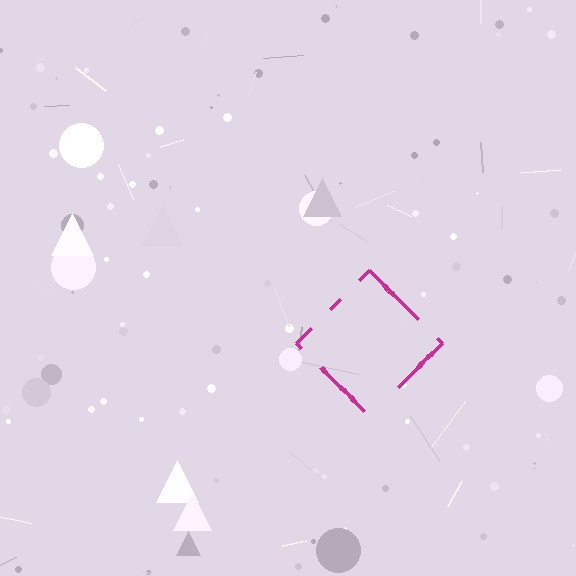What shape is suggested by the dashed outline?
The dashed outline suggests a diamond.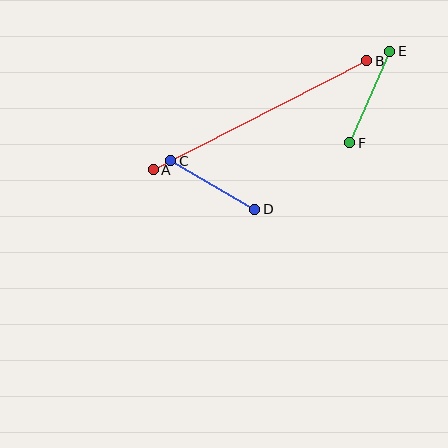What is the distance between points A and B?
The distance is approximately 240 pixels.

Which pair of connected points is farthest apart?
Points A and B are farthest apart.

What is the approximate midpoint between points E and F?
The midpoint is at approximately (370, 97) pixels.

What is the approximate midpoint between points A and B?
The midpoint is at approximately (260, 115) pixels.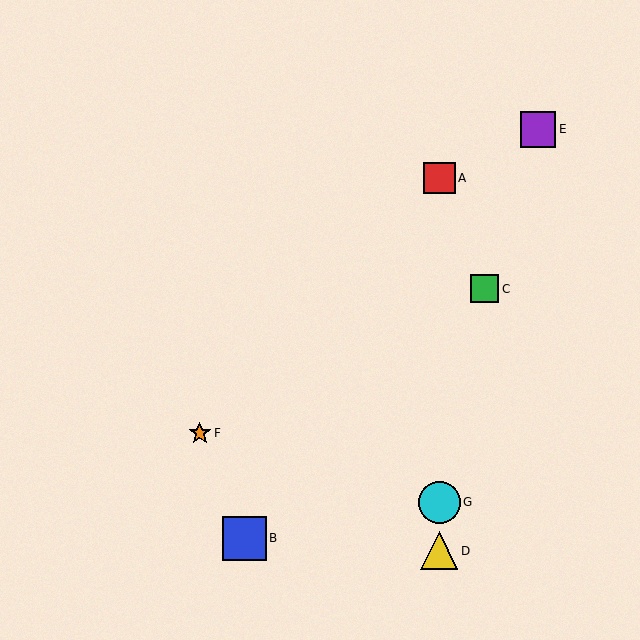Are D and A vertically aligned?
Yes, both are at x≈439.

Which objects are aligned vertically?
Objects A, D, G are aligned vertically.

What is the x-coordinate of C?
Object C is at x≈485.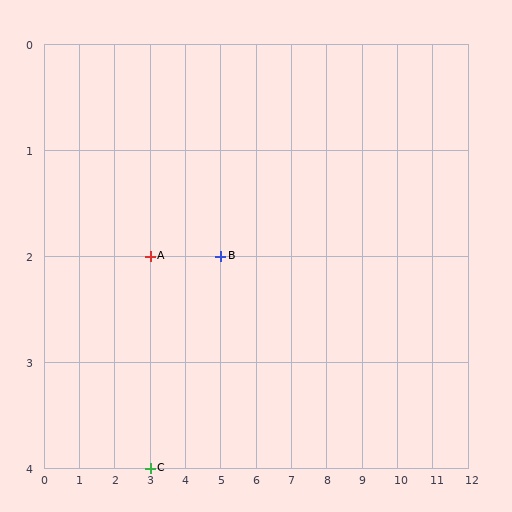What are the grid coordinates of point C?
Point C is at grid coordinates (3, 4).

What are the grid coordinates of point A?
Point A is at grid coordinates (3, 2).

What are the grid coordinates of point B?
Point B is at grid coordinates (5, 2).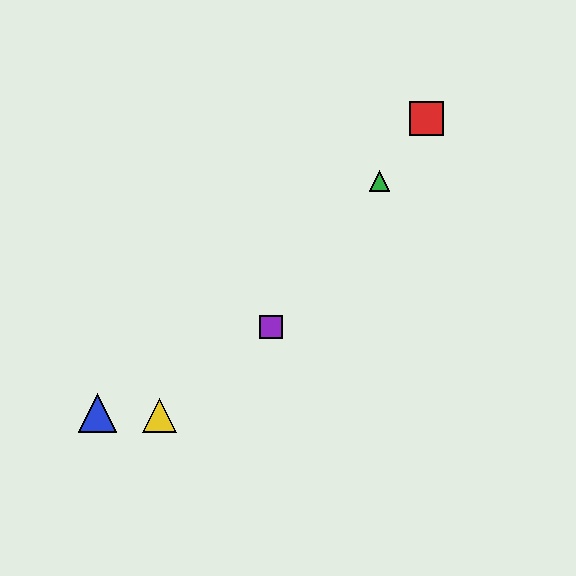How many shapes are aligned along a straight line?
3 shapes (the red square, the green triangle, the purple square) are aligned along a straight line.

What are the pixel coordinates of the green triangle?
The green triangle is at (379, 181).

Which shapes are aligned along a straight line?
The red square, the green triangle, the purple square are aligned along a straight line.